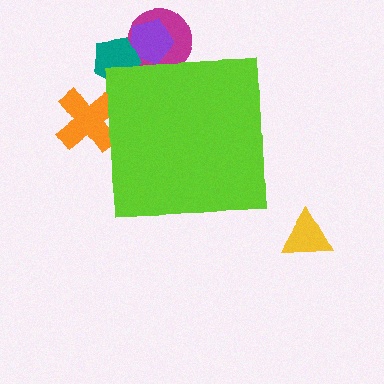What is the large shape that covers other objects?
A lime square.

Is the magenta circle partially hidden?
Yes, the magenta circle is partially hidden behind the lime square.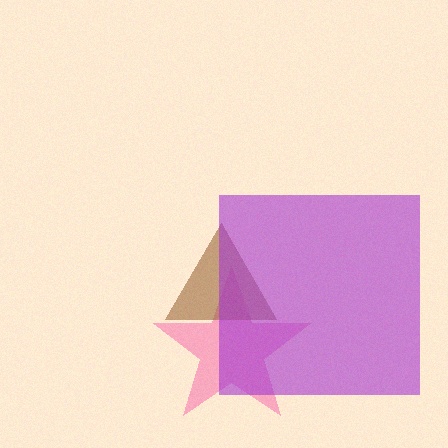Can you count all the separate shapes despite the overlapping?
Yes, there are 3 separate shapes.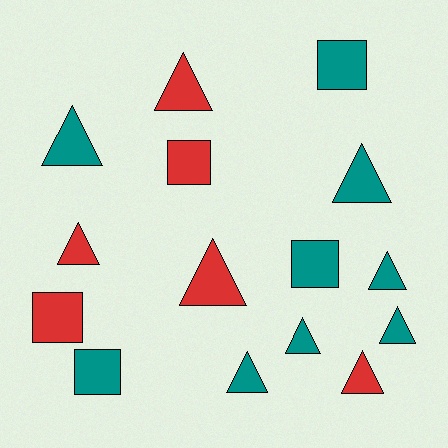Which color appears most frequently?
Teal, with 9 objects.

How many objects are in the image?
There are 15 objects.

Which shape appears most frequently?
Triangle, with 10 objects.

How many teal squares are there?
There are 3 teal squares.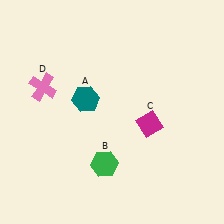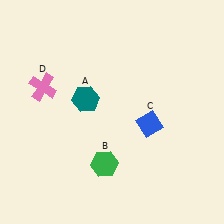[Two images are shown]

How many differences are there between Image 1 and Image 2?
There is 1 difference between the two images.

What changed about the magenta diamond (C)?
In Image 1, C is magenta. In Image 2, it changed to blue.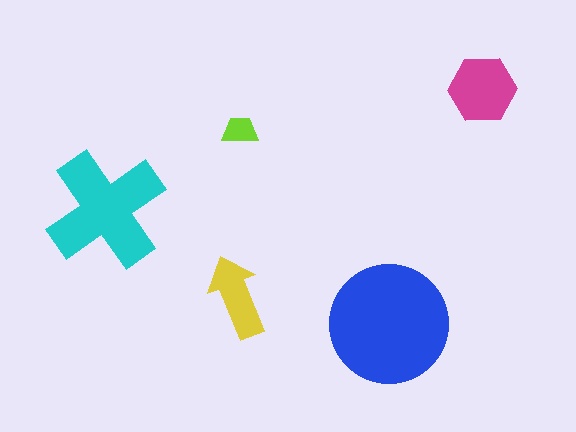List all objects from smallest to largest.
The lime trapezoid, the yellow arrow, the magenta hexagon, the cyan cross, the blue circle.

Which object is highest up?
The magenta hexagon is topmost.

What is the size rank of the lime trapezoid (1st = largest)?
5th.